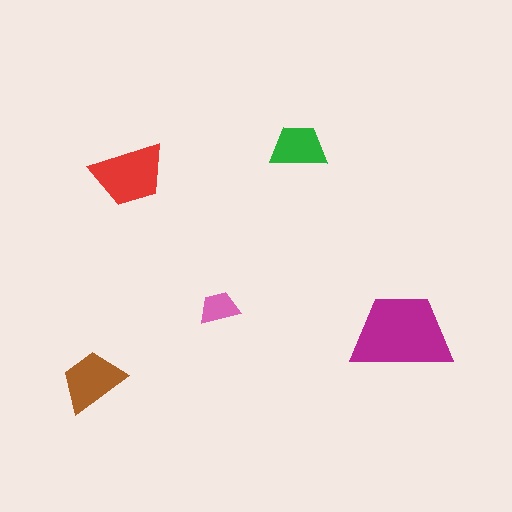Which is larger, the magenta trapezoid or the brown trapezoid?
The magenta one.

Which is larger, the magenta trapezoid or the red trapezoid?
The magenta one.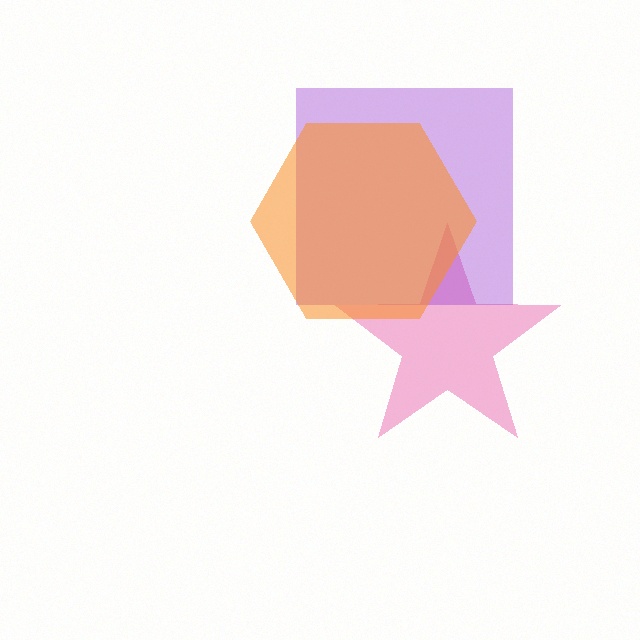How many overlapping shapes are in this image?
There are 3 overlapping shapes in the image.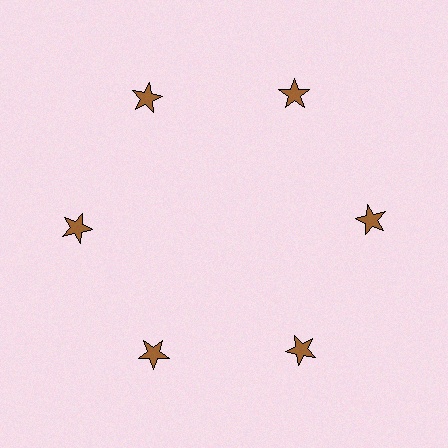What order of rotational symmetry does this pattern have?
This pattern has 6-fold rotational symmetry.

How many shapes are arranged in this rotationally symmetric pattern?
There are 6 shapes, arranged in 6 groups of 1.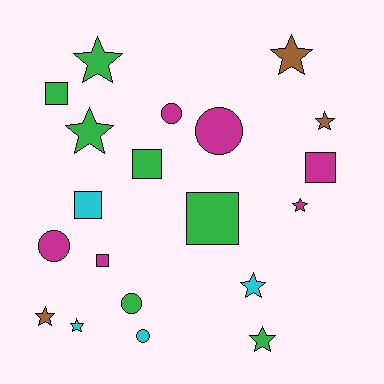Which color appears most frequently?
Green, with 7 objects.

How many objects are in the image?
There are 20 objects.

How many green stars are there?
There are 3 green stars.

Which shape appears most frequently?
Star, with 9 objects.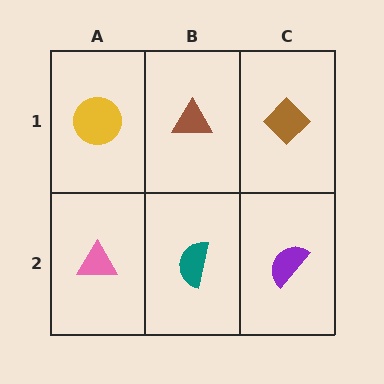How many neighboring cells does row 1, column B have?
3.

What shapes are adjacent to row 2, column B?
A brown triangle (row 1, column B), a pink triangle (row 2, column A), a purple semicircle (row 2, column C).